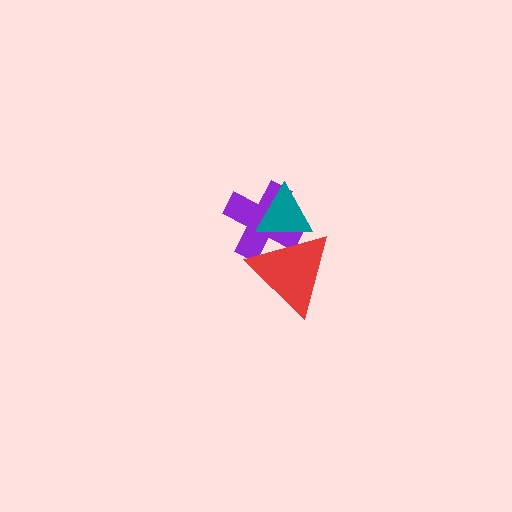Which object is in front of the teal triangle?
The red triangle is in front of the teal triangle.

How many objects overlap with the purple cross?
2 objects overlap with the purple cross.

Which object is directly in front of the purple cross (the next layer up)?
The teal triangle is directly in front of the purple cross.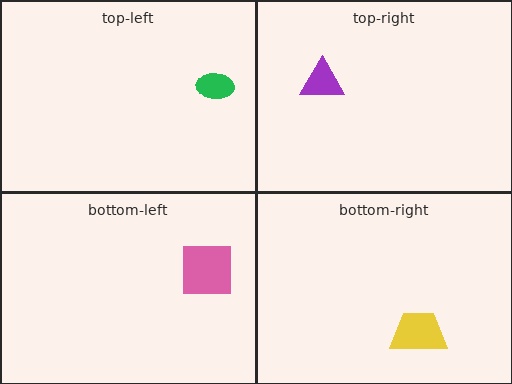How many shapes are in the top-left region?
1.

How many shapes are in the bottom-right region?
1.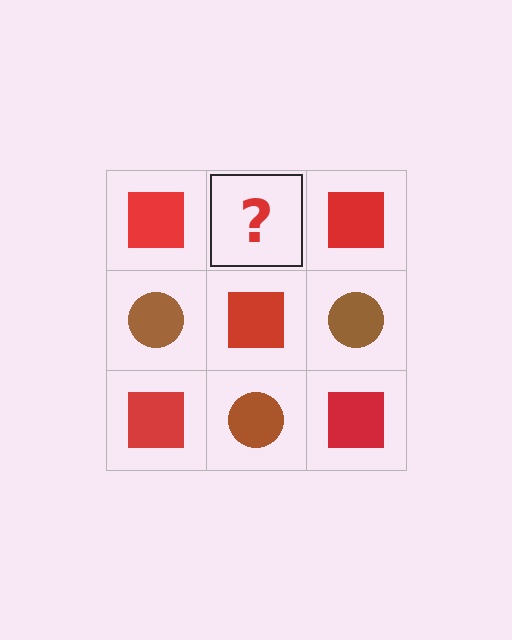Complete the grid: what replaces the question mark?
The question mark should be replaced with a brown circle.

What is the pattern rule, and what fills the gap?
The rule is that it alternates red square and brown circle in a checkerboard pattern. The gap should be filled with a brown circle.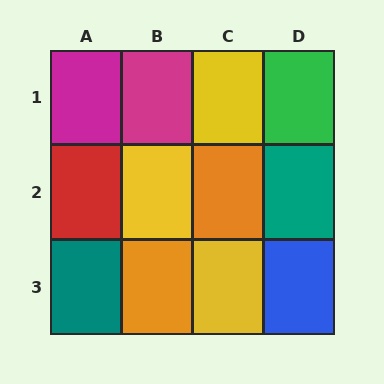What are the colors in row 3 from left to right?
Teal, orange, yellow, blue.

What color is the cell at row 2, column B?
Yellow.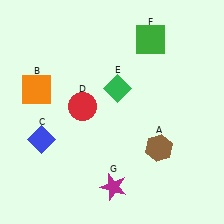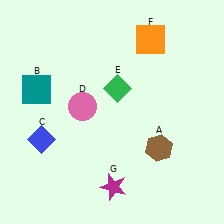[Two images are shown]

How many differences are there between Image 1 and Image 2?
There are 3 differences between the two images.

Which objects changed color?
B changed from orange to teal. D changed from red to pink. F changed from green to orange.